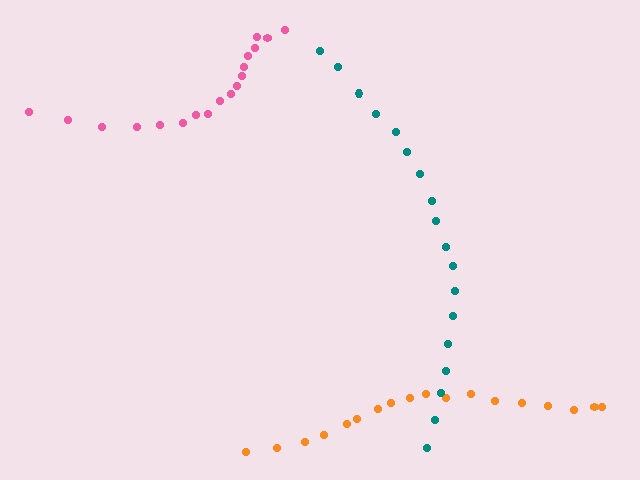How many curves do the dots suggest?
There are 3 distinct paths.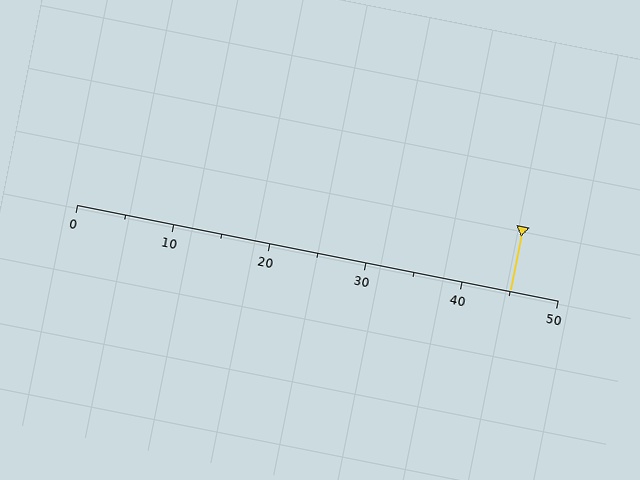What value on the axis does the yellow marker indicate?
The marker indicates approximately 45.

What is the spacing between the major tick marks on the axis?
The major ticks are spaced 10 apart.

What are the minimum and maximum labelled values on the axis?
The axis runs from 0 to 50.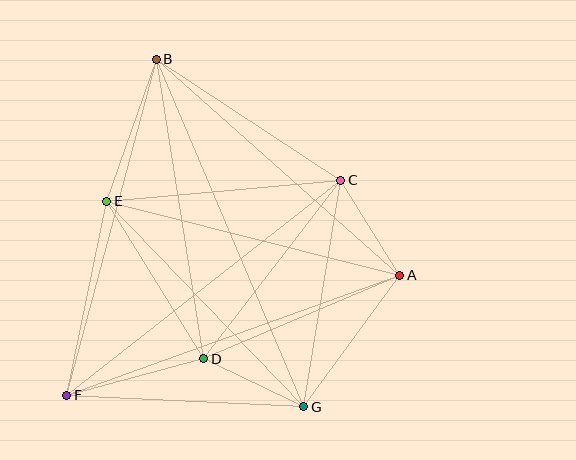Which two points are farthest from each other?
Points B and G are farthest from each other.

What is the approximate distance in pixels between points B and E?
The distance between B and E is approximately 150 pixels.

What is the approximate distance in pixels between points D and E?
The distance between D and E is approximately 185 pixels.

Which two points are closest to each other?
Points D and G are closest to each other.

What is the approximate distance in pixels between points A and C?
The distance between A and C is approximately 112 pixels.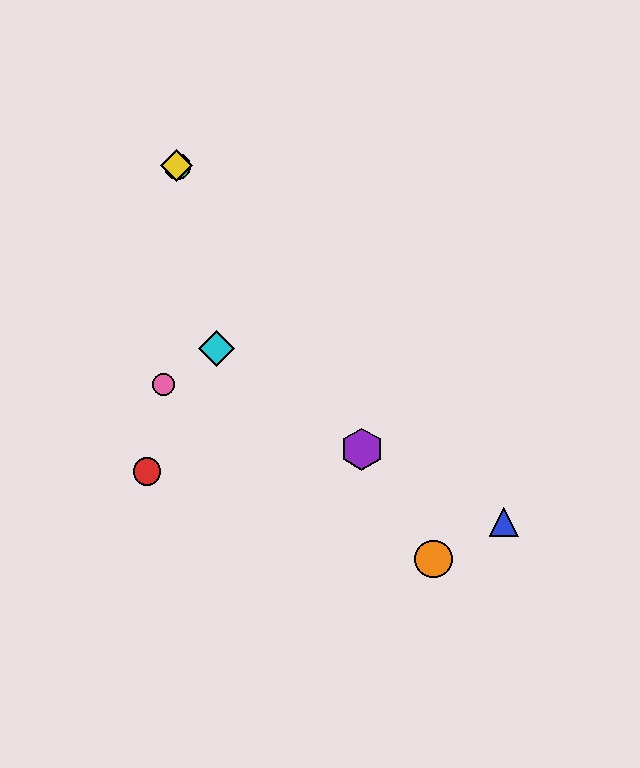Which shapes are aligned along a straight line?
The green circle, the yellow diamond, the purple hexagon, the orange circle are aligned along a straight line.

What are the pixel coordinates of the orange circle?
The orange circle is at (433, 559).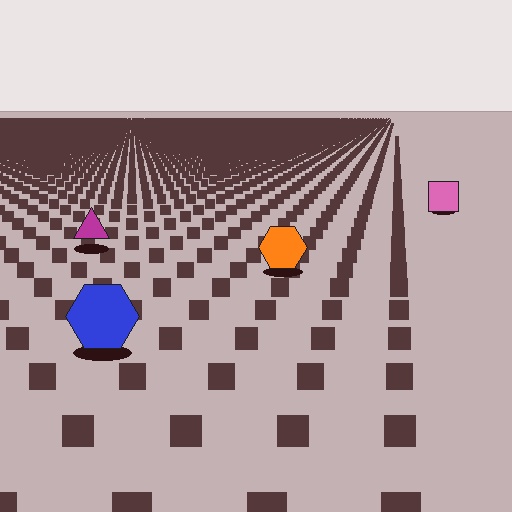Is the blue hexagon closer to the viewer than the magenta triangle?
Yes. The blue hexagon is closer — you can tell from the texture gradient: the ground texture is coarser near it.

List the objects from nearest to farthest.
From nearest to farthest: the blue hexagon, the orange hexagon, the magenta triangle, the pink square.